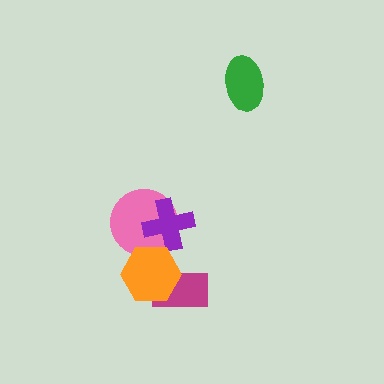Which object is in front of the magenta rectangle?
The orange hexagon is in front of the magenta rectangle.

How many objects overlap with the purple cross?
1 object overlaps with the purple cross.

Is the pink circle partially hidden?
Yes, it is partially covered by another shape.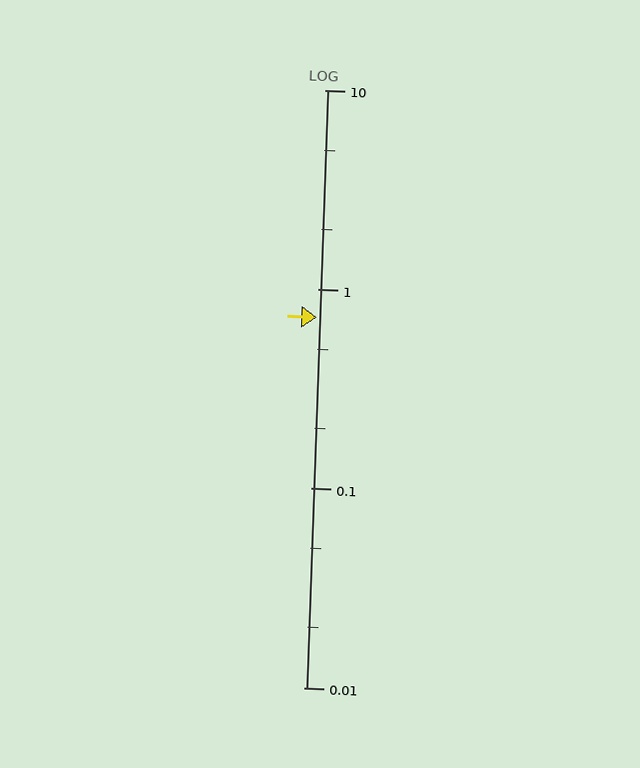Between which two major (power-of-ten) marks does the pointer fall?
The pointer is between 0.1 and 1.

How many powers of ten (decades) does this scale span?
The scale spans 3 decades, from 0.01 to 10.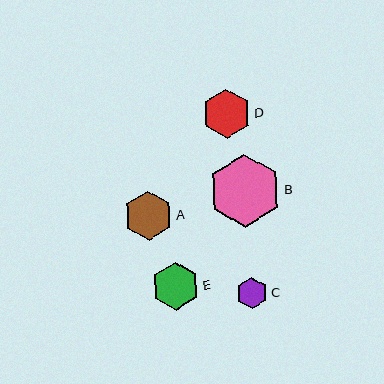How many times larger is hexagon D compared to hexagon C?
Hexagon D is approximately 1.6 times the size of hexagon C.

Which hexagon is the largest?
Hexagon B is the largest with a size of approximately 73 pixels.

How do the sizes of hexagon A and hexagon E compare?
Hexagon A and hexagon E are approximately the same size.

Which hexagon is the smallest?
Hexagon C is the smallest with a size of approximately 31 pixels.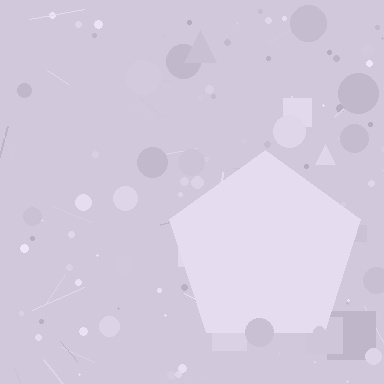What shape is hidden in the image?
A pentagon is hidden in the image.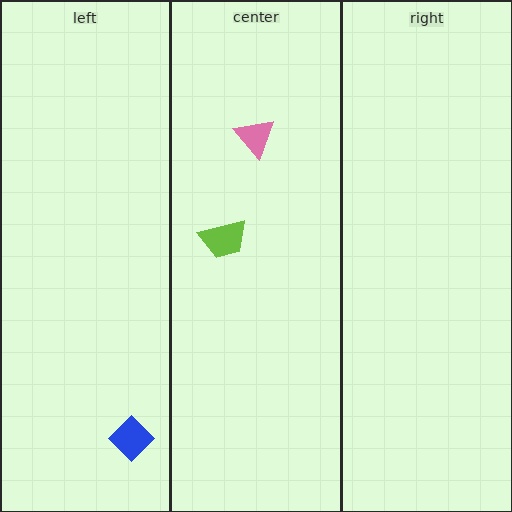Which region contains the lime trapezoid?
The center region.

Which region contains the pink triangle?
The center region.